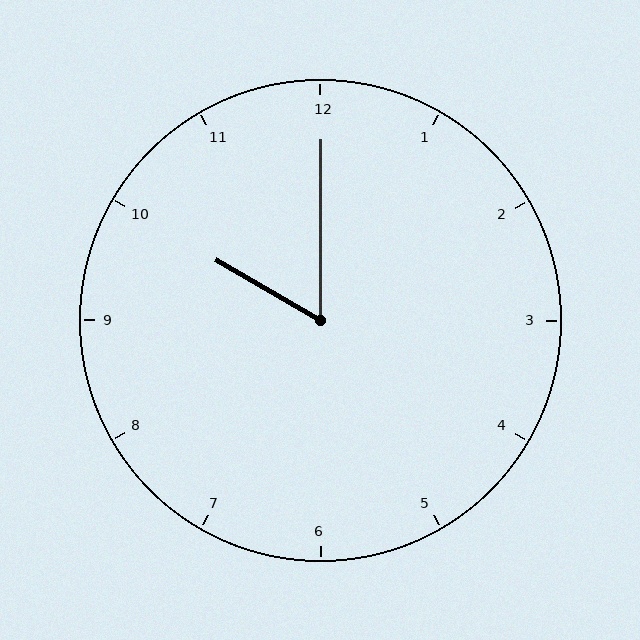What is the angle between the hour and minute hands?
Approximately 60 degrees.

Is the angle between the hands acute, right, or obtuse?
It is acute.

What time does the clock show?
10:00.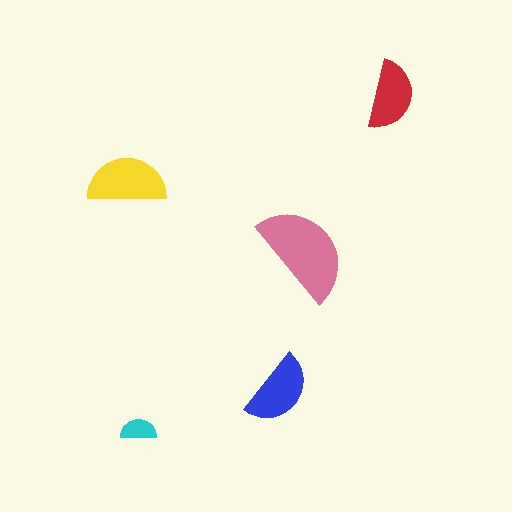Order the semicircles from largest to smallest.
the pink one, the yellow one, the blue one, the red one, the cyan one.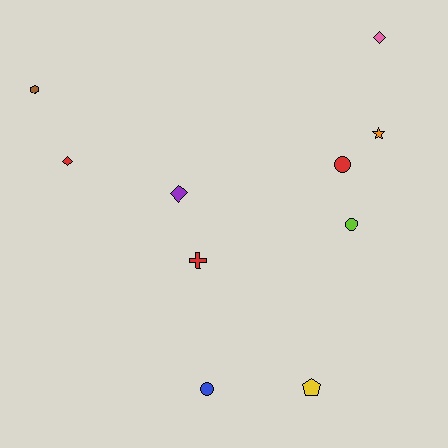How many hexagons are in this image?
There is 1 hexagon.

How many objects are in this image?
There are 10 objects.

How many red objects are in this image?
There are 3 red objects.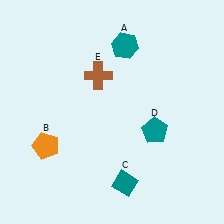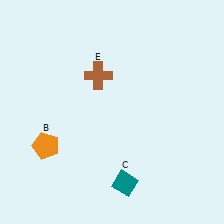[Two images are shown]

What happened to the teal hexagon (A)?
The teal hexagon (A) was removed in Image 2. It was in the top-right area of Image 1.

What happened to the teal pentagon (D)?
The teal pentagon (D) was removed in Image 2. It was in the bottom-right area of Image 1.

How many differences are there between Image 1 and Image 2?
There are 2 differences between the two images.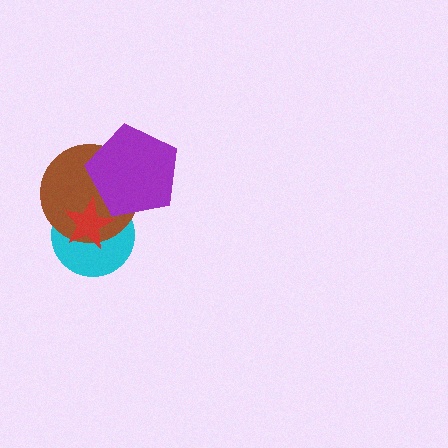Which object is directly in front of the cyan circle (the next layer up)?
The brown circle is directly in front of the cyan circle.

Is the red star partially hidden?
No, no other shape covers it.